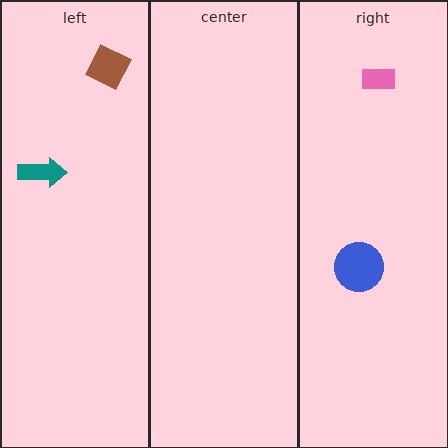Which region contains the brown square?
The left region.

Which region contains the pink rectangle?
The right region.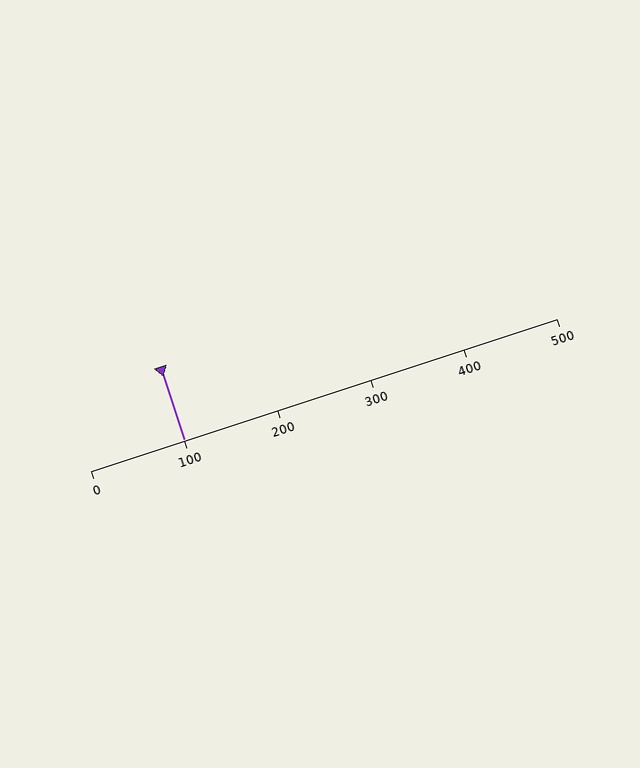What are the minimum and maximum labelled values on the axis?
The axis runs from 0 to 500.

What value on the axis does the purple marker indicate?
The marker indicates approximately 100.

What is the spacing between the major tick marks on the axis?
The major ticks are spaced 100 apart.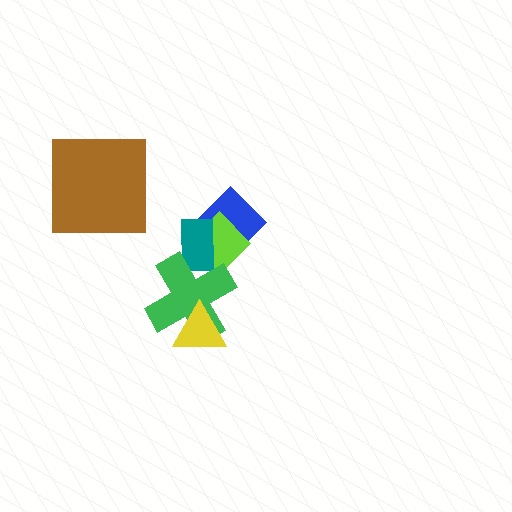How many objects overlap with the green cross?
3 objects overlap with the green cross.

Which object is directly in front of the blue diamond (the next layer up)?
The lime diamond is directly in front of the blue diamond.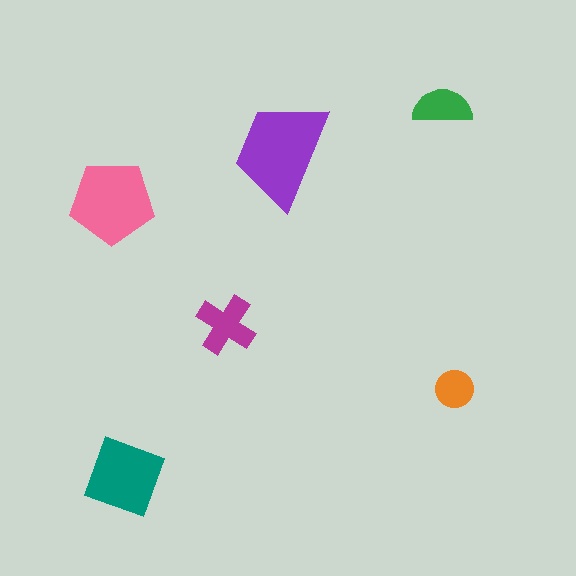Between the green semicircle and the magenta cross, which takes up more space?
The magenta cross.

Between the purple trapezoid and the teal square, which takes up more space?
The purple trapezoid.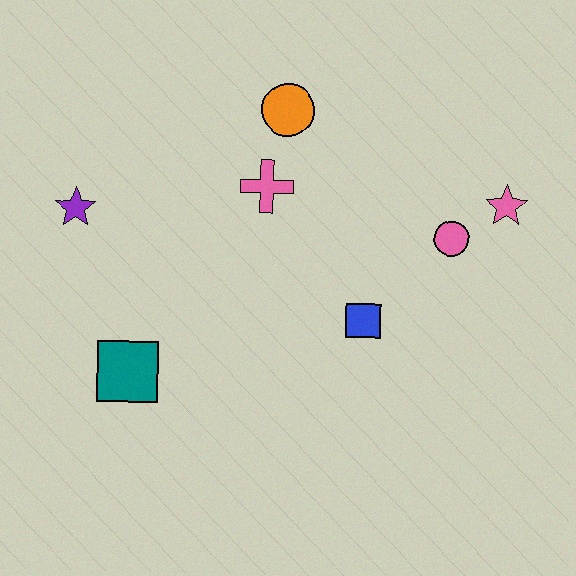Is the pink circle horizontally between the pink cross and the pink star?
Yes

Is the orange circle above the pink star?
Yes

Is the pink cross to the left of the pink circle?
Yes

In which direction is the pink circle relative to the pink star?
The pink circle is to the left of the pink star.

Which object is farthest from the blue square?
The purple star is farthest from the blue square.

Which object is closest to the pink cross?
The orange circle is closest to the pink cross.